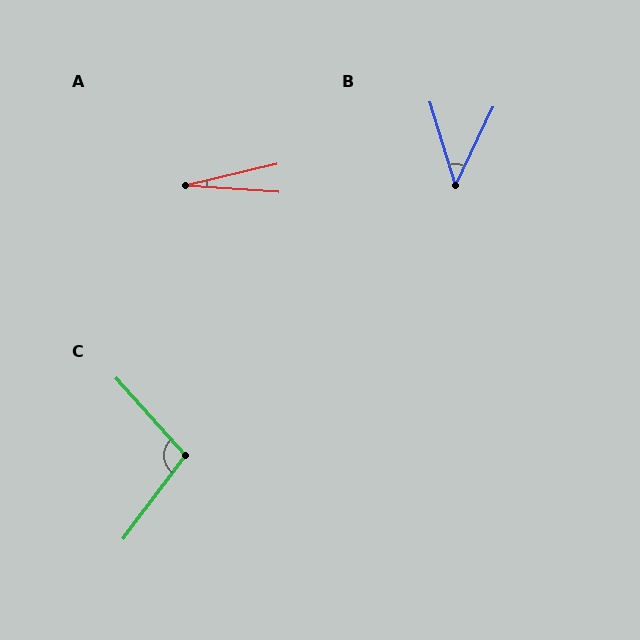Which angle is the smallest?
A, at approximately 17 degrees.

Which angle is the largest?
C, at approximately 101 degrees.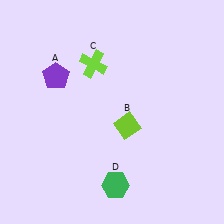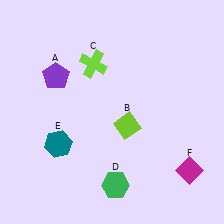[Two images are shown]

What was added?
A teal hexagon (E), a magenta diamond (F) were added in Image 2.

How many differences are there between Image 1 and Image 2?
There are 2 differences between the two images.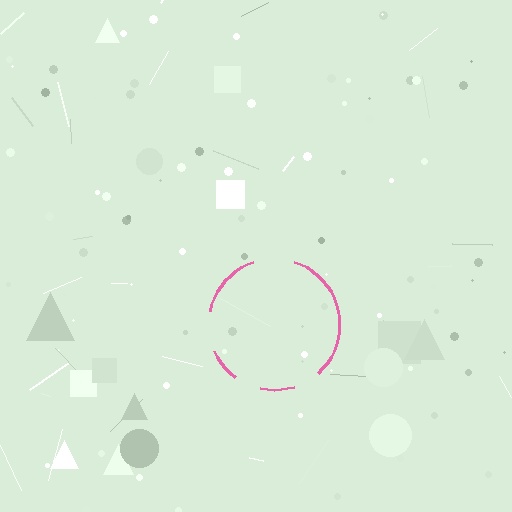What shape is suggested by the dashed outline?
The dashed outline suggests a circle.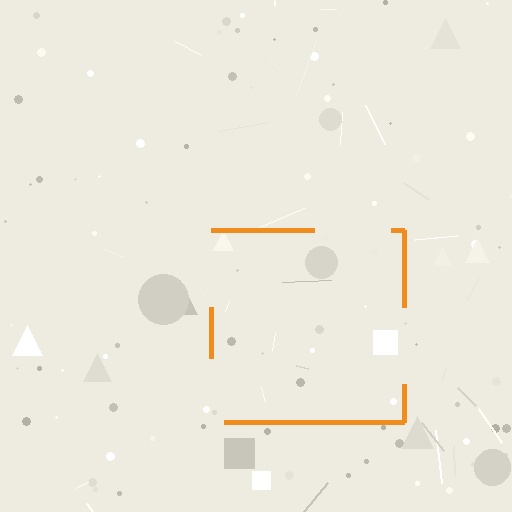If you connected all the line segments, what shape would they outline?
They would outline a square.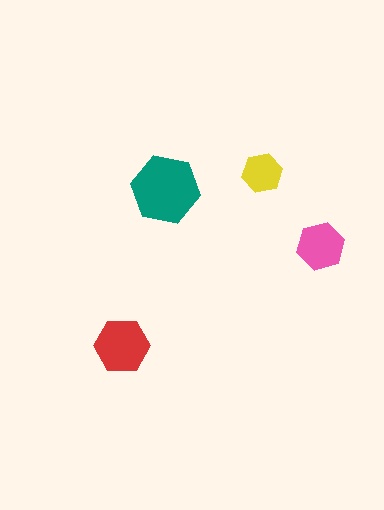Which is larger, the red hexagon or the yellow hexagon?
The red one.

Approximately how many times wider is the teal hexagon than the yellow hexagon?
About 1.5 times wider.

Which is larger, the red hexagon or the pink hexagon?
The red one.